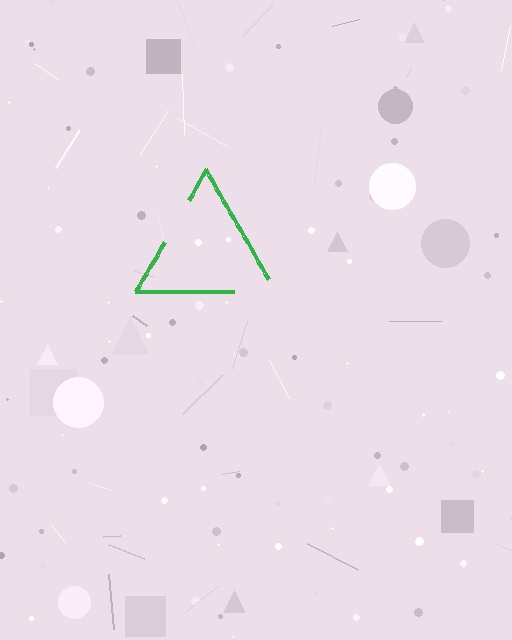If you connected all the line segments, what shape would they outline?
They would outline a triangle.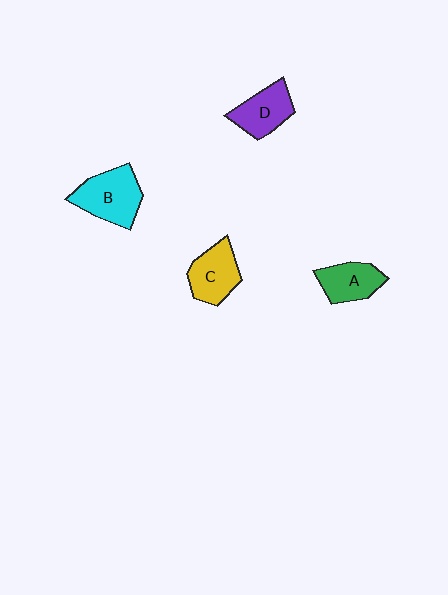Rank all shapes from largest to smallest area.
From largest to smallest: B (cyan), C (yellow), D (purple), A (green).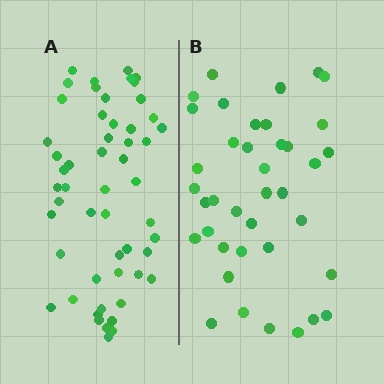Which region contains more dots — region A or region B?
Region A (the left region) has more dots.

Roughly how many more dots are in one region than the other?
Region A has approximately 15 more dots than region B.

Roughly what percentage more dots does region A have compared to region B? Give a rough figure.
About 35% more.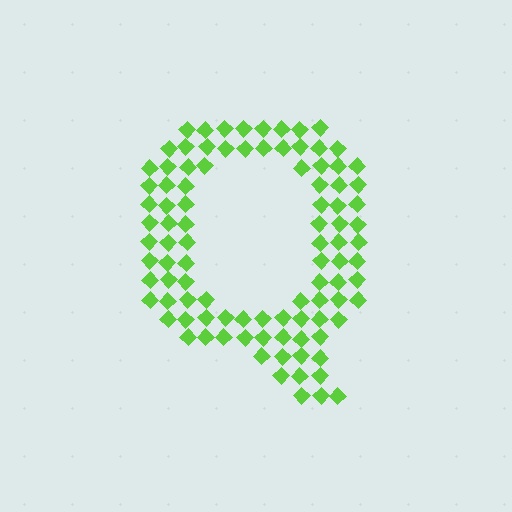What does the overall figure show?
The overall figure shows the letter Q.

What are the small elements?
The small elements are diamonds.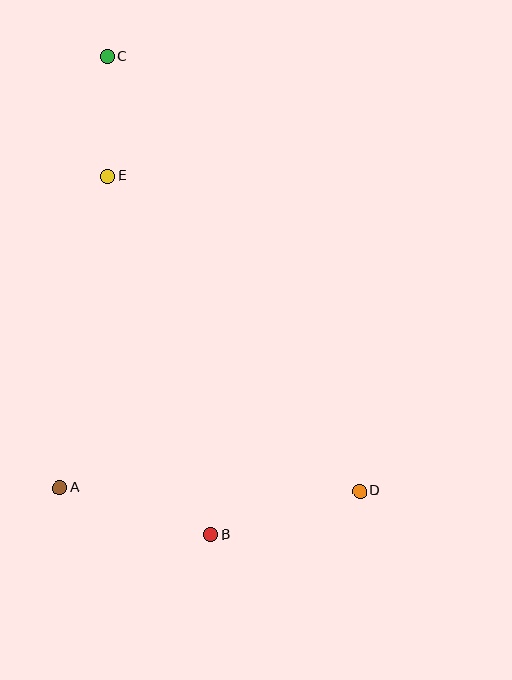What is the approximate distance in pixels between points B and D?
The distance between B and D is approximately 155 pixels.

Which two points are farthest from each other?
Points C and D are farthest from each other.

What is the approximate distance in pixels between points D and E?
The distance between D and E is approximately 403 pixels.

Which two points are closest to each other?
Points C and E are closest to each other.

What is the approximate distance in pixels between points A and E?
The distance between A and E is approximately 315 pixels.